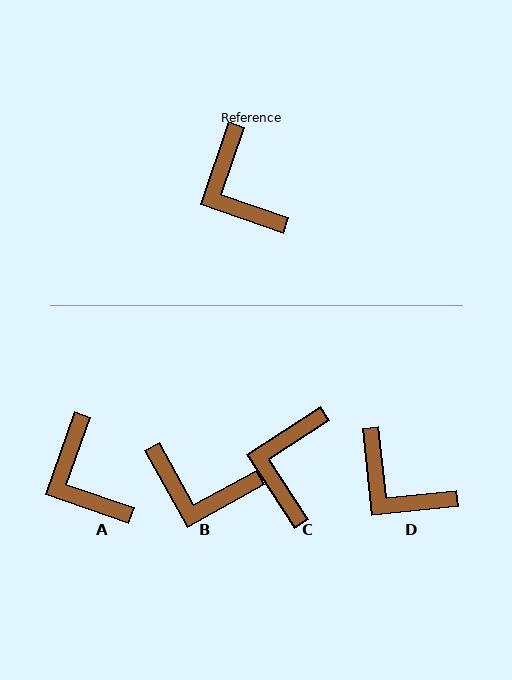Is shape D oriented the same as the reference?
No, it is off by about 25 degrees.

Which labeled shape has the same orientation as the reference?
A.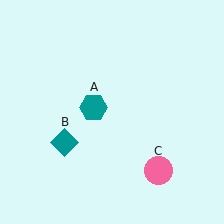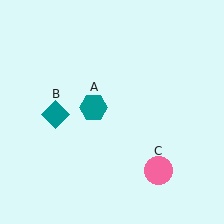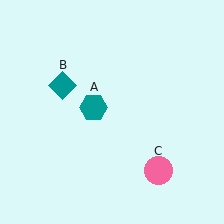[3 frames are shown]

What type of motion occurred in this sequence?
The teal diamond (object B) rotated clockwise around the center of the scene.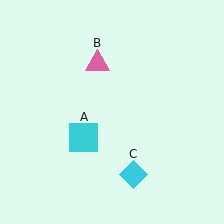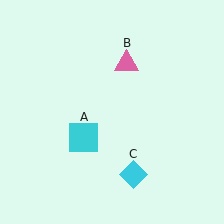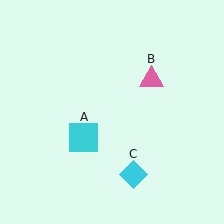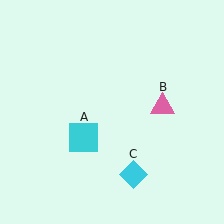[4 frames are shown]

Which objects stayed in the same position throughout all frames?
Cyan square (object A) and cyan diamond (object C) remained stationary.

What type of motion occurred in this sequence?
The pink triangle (object B) rotated clockwise around the center of the scene.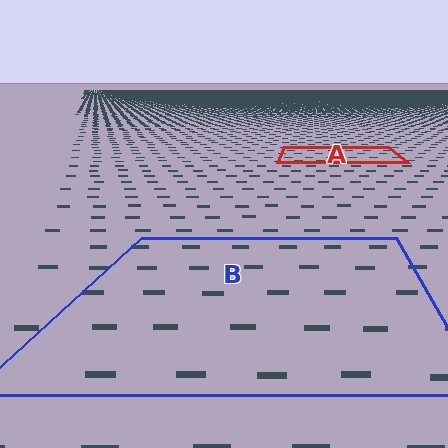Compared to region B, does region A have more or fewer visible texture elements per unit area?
Region A has more texture elements per unit area — they are packed more densely because it is farther away.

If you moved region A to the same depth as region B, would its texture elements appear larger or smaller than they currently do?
They would appear larger. At a closer depth, the same texture elements are projected at a bigger on-screen size.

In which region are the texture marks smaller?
The texture marks are smaller in region A, because it is farther away.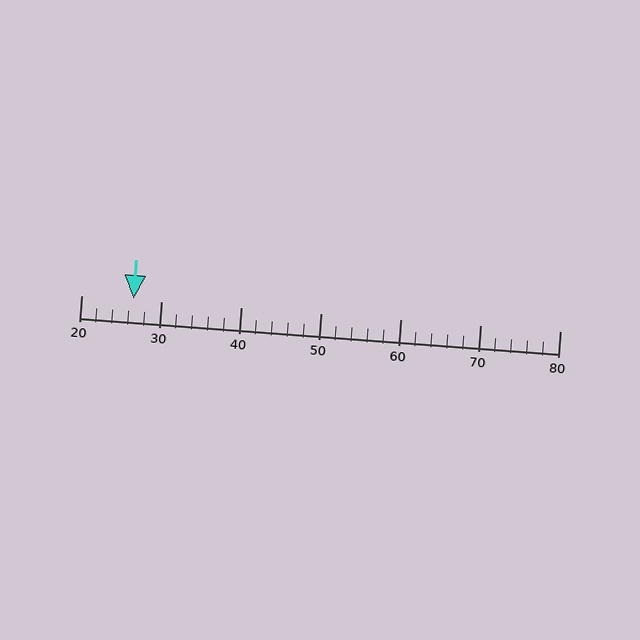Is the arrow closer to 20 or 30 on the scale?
The arrow is closer to 30.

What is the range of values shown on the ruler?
The ruler shows values from 20 to 80.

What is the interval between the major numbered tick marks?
The major tick marks are spaced 10 units apart.